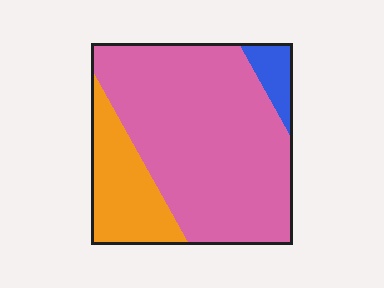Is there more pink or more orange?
Pink.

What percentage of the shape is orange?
Orange takes up less than a quarter of the shape.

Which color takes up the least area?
Blue, at roughly 5%.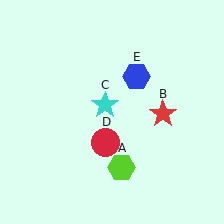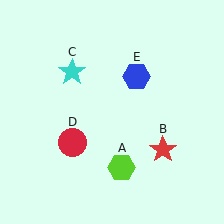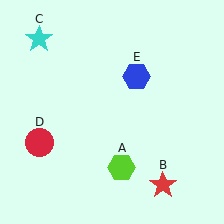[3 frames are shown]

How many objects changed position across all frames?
3 objects changed position: red star (object B), cyan star (object C), red circle (object D).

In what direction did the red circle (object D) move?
The red circle (object D) moved left.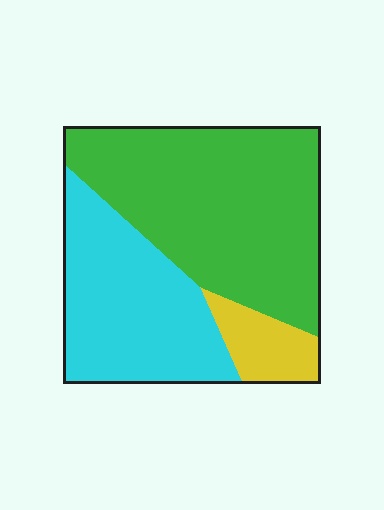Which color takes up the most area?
Green, at roughly 55%.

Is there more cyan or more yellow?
Cyan.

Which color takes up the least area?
Yellow, at roughly 10%.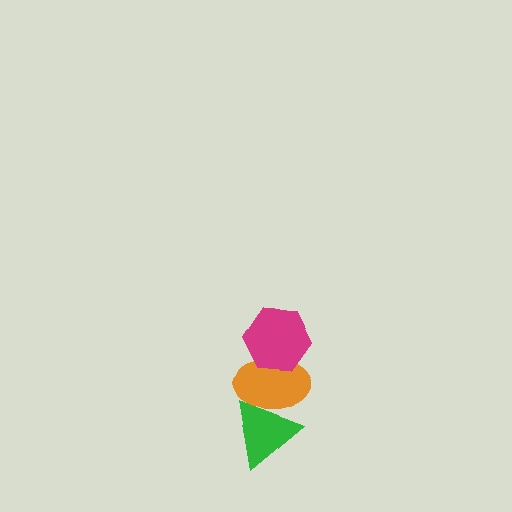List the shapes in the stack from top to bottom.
From top to bottom: the magenta hexagon, the orange ellipse, the green triangle.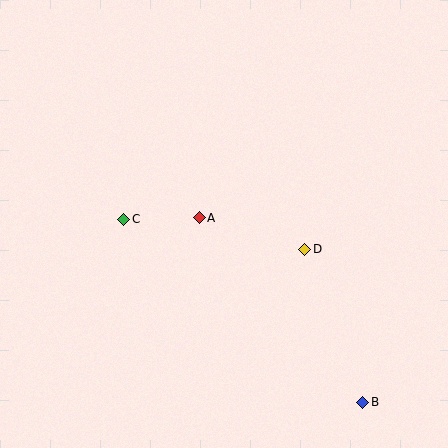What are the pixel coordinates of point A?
Point A is at (199, 218).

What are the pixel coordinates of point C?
Point C is at (124, 219).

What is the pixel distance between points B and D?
The distance between B and D is 164 pixels.